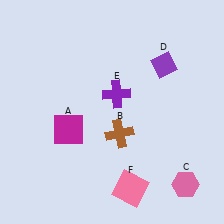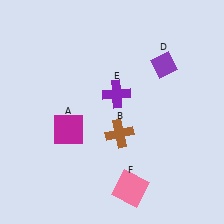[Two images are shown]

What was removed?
The pink hexagon (C) was removed in Image 2.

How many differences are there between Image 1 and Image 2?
There is 1 difference between the two images.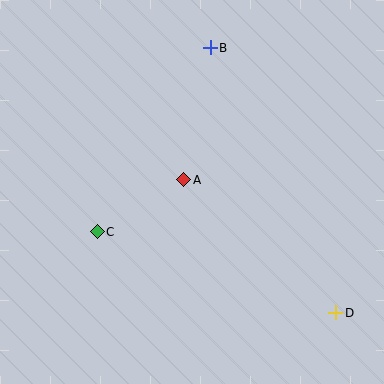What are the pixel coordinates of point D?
Point D is at (336, 313).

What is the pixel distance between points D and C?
The distance between D and C is 252 pixels.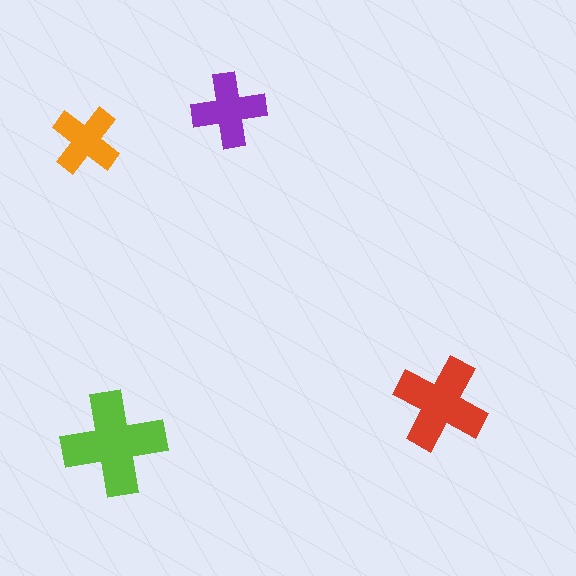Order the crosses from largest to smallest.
the lime one, the red one, the purple one, the orange one.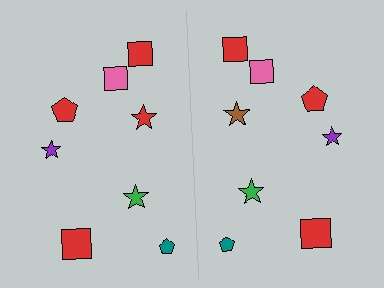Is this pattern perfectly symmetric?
No, the pattern is not perfectly symmetric. The brown star on the right side breaks the symmetry — its mirror counterpart is red.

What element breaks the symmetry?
The brown star on the right side breaks the symmetry — its mirror counterpart is red.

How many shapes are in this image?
There are 16 shapes in this image.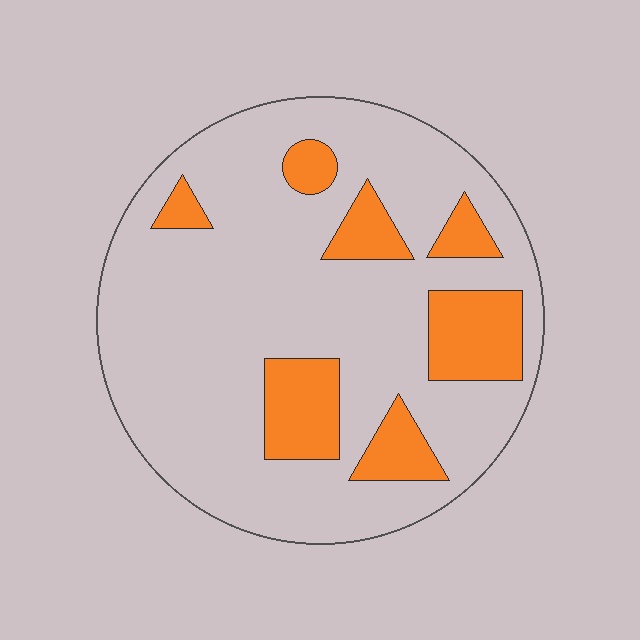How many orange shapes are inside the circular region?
7.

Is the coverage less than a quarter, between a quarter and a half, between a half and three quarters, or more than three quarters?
Less than a quarter.